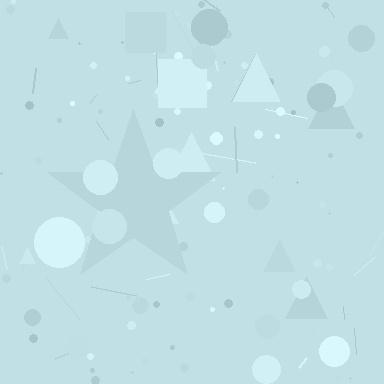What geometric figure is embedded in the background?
A star is embedded in the background.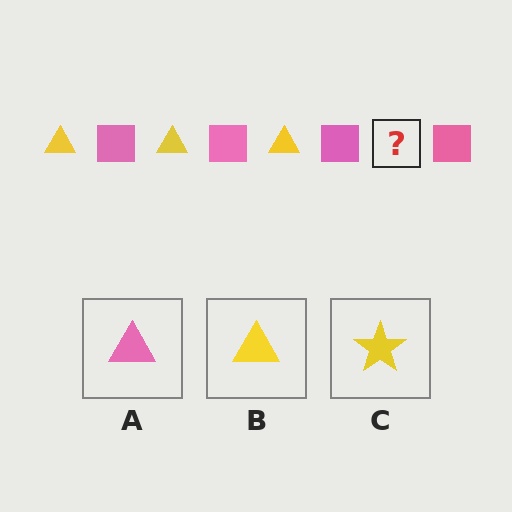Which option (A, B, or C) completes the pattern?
B.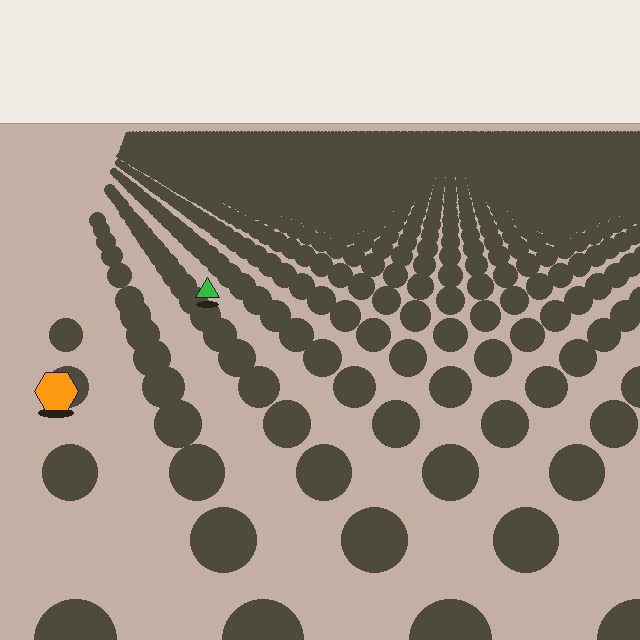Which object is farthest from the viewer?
The green triangle is farthest from the viewer. It appears smaller and the ground texture around it is denser.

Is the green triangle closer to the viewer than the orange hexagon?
No. The orange hexagon is closer — you can tell from the texture gradient: the ground texture is coarser near it.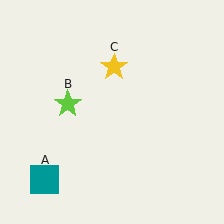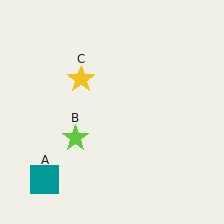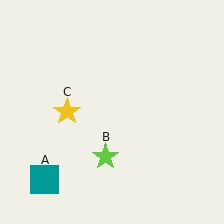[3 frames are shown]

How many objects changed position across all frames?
2 objects changed position: lime star (object B), yellow star (object C).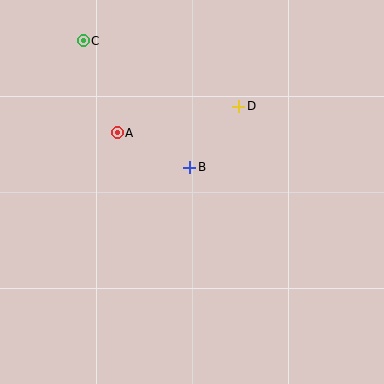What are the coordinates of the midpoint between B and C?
The midpoint between B and C is at (137, 104).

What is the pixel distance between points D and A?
The distance between D and A is 125 pixels.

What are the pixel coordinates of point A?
Point A is at (117, 133).